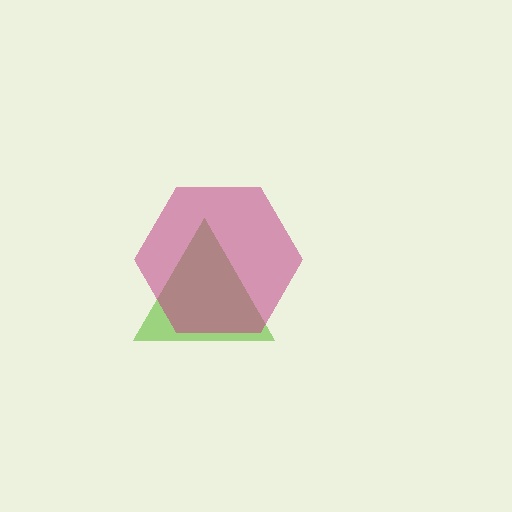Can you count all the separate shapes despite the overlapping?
Yes, there are 2 separate shapes.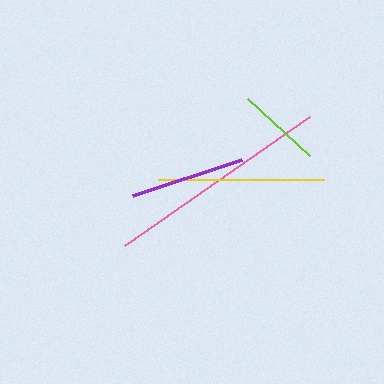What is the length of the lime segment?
The lime segment is approximately 85 pixels long.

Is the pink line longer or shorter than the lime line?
The pink line is longer than the lime line.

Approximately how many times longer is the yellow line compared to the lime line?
The yellow line is approximately 2.0 times the length of the lime line.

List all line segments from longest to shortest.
From longest to shortest: pink, yellow, purple, lime.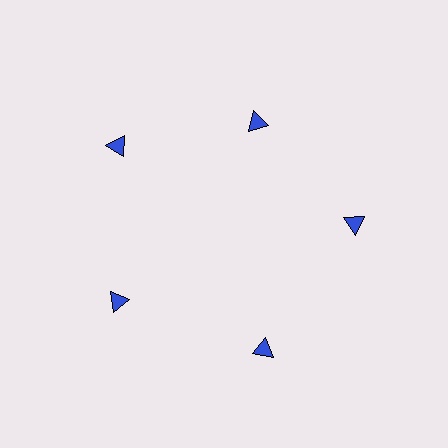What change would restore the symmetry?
The symmetry would be restored by moving it outward, back onto the ring so that all 5 triangles sit at equal angles and equal distance from the center.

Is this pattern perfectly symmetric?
No. The 5 blue triangles are arranged in a ring, but one element near the 1 o'clock position is pulled inward toward the center, breaking the 5-fold rotational symmetry.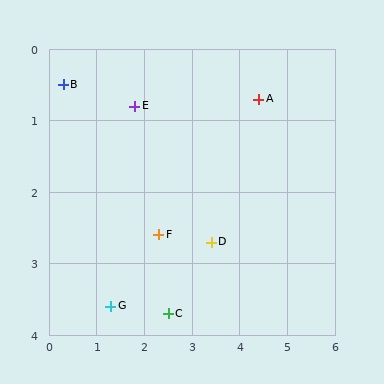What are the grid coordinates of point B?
Point B is at approximately (0.3, 0.5).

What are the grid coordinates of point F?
Point F is at approximately (2.3, 2.6).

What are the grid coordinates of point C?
Point C is at approximately (2.5, 3.7).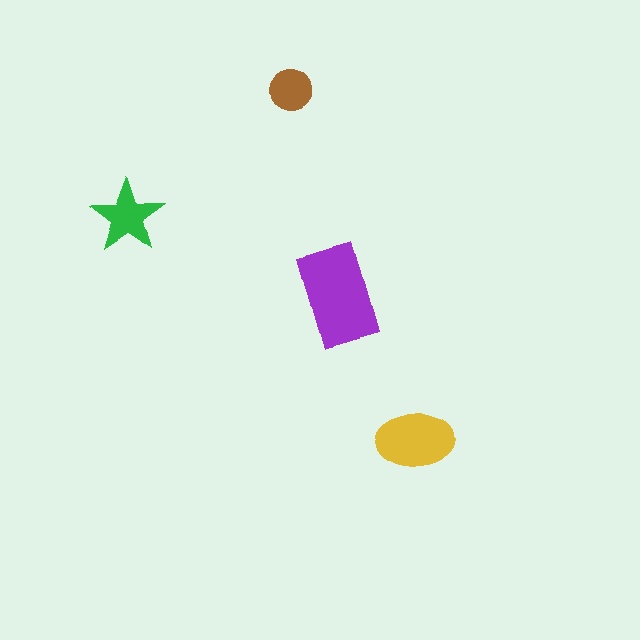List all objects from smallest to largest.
The brown circle, the green star, the yellow ellipse, the purple rectangle.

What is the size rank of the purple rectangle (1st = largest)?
1st.